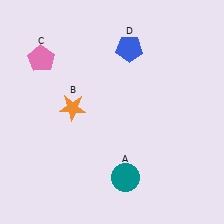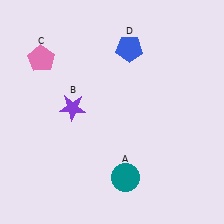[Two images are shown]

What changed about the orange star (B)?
In Image 1, B is orange. In Image 2, it changed to purple.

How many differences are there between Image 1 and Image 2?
There is 1 difference between the two images.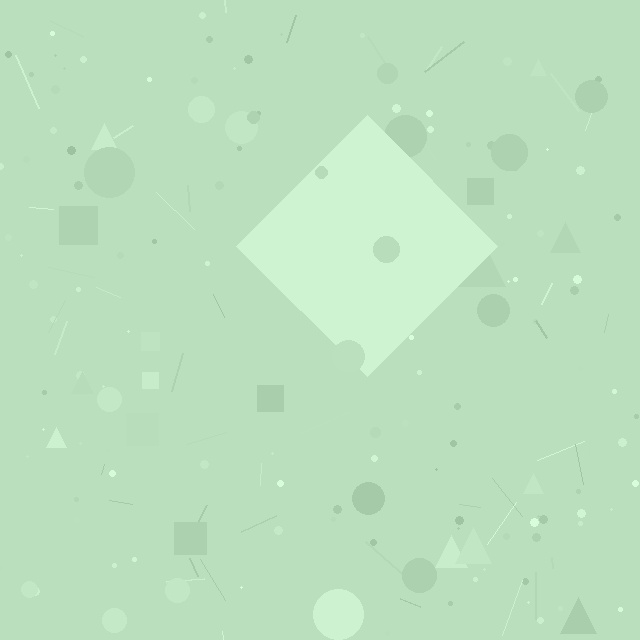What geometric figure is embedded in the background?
A diamond is embedded in the background.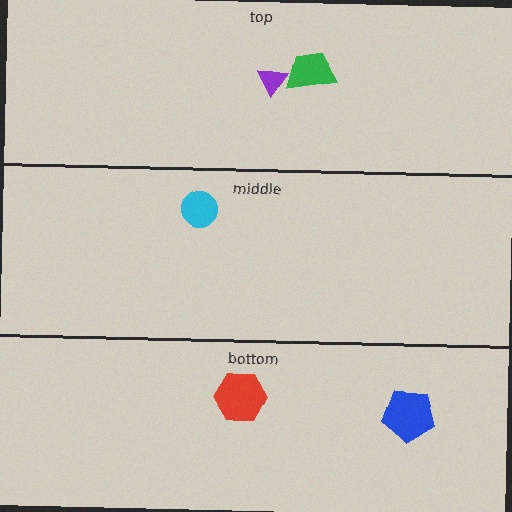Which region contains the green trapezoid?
The top region.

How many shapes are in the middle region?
1.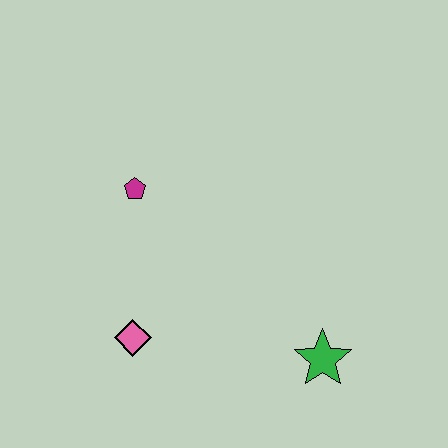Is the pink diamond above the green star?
Yes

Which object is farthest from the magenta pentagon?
The green star is farthest from the magenta pentagon.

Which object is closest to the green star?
The pink diamond is closest to the green star.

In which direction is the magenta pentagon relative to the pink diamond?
The magenta pentagon is above the pink diamond.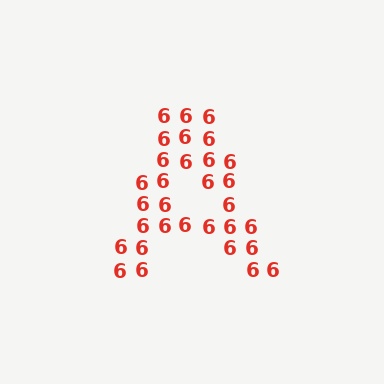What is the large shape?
The large shape is the letter A.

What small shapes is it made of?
It is made of small digit 6's.